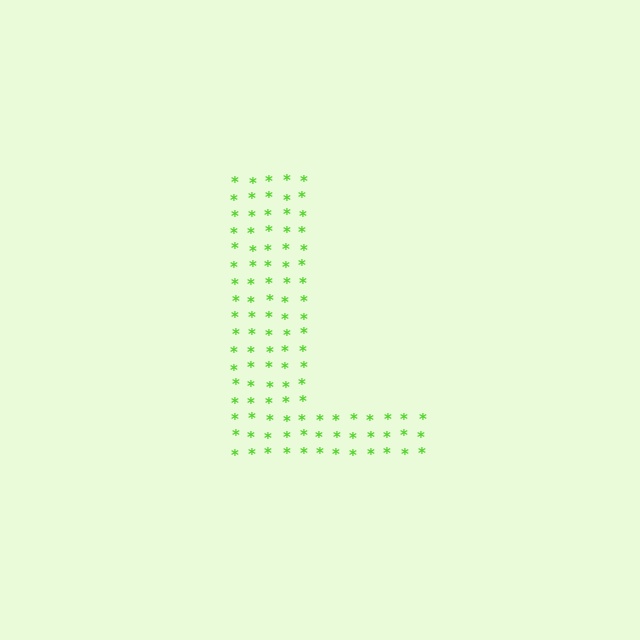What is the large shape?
The large shape is the letter L.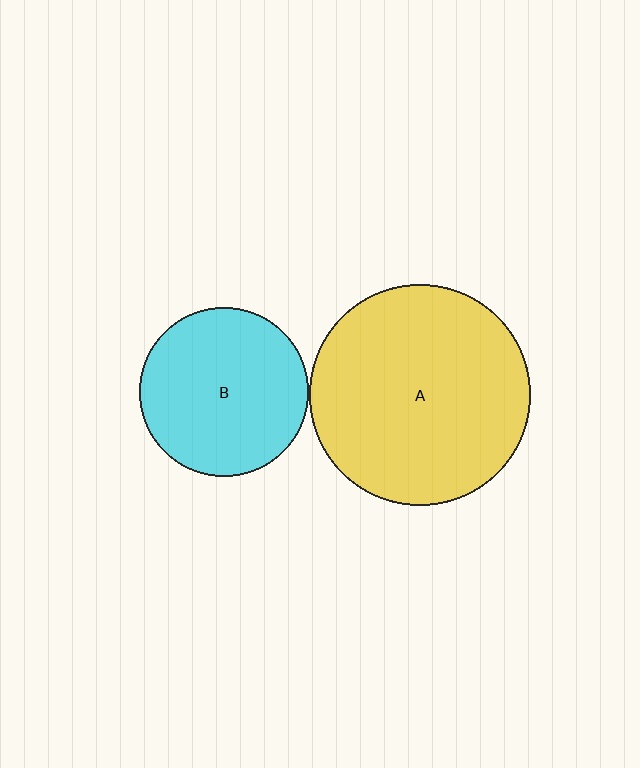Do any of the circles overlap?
No, none of the circles overlap.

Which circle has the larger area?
Circle A (yellow).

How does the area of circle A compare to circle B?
Approximately 1.7 times.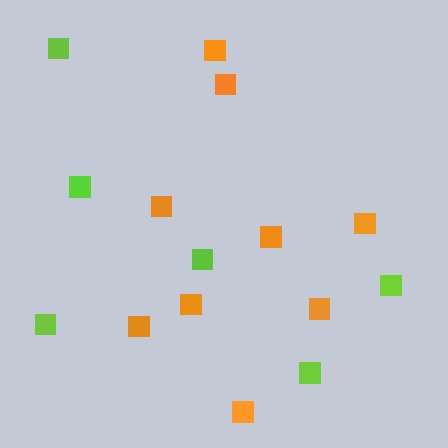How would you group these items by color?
There are 2 groups: one group of lime squares (6) and one group of orange squares (9).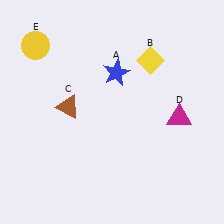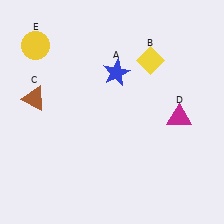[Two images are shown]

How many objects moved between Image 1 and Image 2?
1 object moved between the two images.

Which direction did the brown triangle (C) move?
The brown triangle (C) moved left.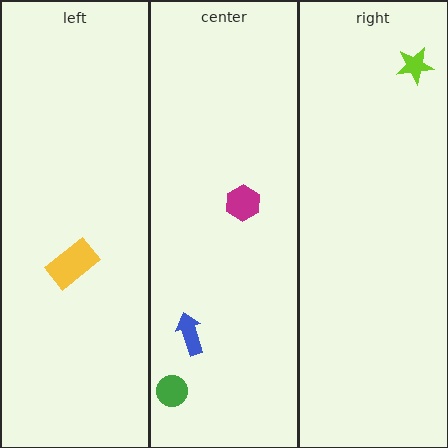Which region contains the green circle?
The center region.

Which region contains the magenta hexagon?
The center region.